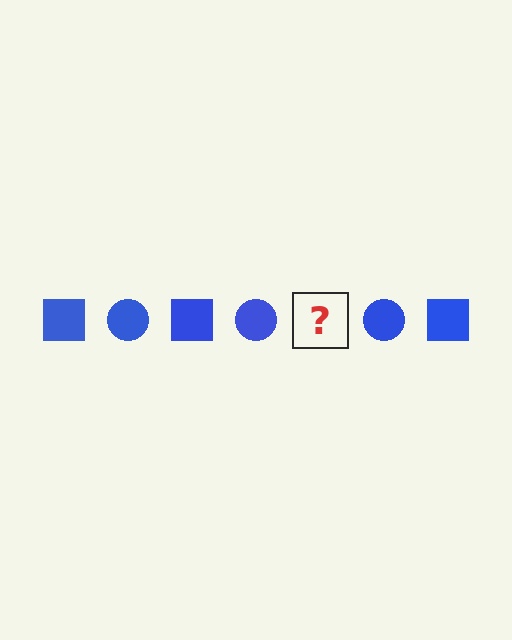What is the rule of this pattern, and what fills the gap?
The rule is that the pattern cycles through square, circle shapes in blue. The gap should be filled with a blue square.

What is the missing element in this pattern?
The missing element is a blue square.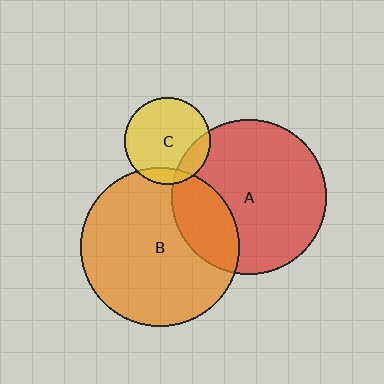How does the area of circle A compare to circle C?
Approximately 3.2 times.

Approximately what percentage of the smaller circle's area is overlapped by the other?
Approximately 25%.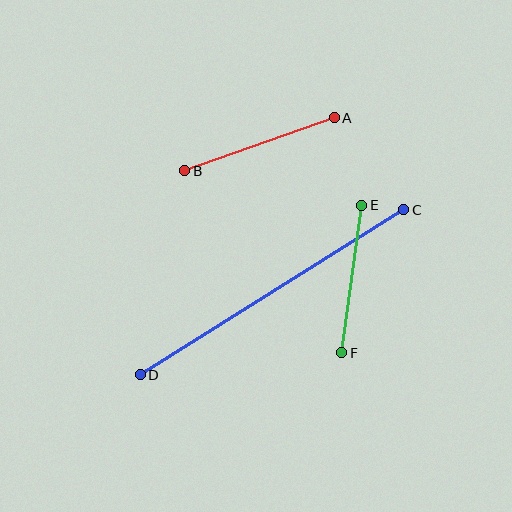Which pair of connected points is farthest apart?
Points C and D are farthest apart.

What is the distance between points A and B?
The distance is approximately 158 pixels.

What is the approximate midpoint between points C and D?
The midpoint is at approximately (272, 292) pixels.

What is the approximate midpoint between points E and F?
The midpoint is at approximately (352, 279) pixels.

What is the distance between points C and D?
The distance is approximately 311 pixels.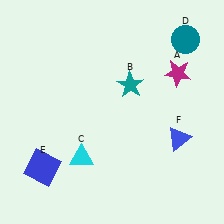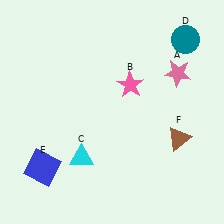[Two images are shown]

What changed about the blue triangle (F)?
In Image 1, F is blue. In Image 2, it changed to brown.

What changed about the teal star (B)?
In Image 1, B is teal. In Image 2, it changed to pink.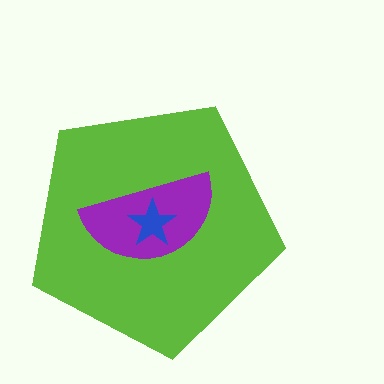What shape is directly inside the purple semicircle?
The blue star.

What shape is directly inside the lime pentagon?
The purple semicircle.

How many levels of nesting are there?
3.